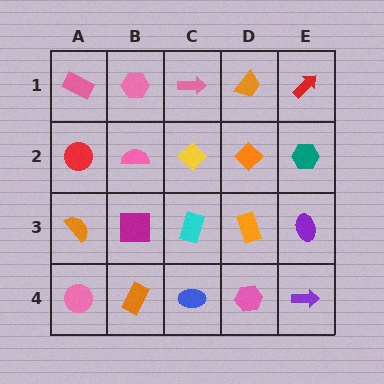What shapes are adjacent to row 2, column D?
An orange trapezoid (row 1, column D), an orange rectangle (row 3, column D), a yellow diamond (row 2, column C), a teal hexagon (row 2, column E).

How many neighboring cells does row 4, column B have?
3.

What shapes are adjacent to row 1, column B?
A pink semicircle (row 2, column B), a pink rectangle (row 1, column A), a pink arrow (row 1, column C).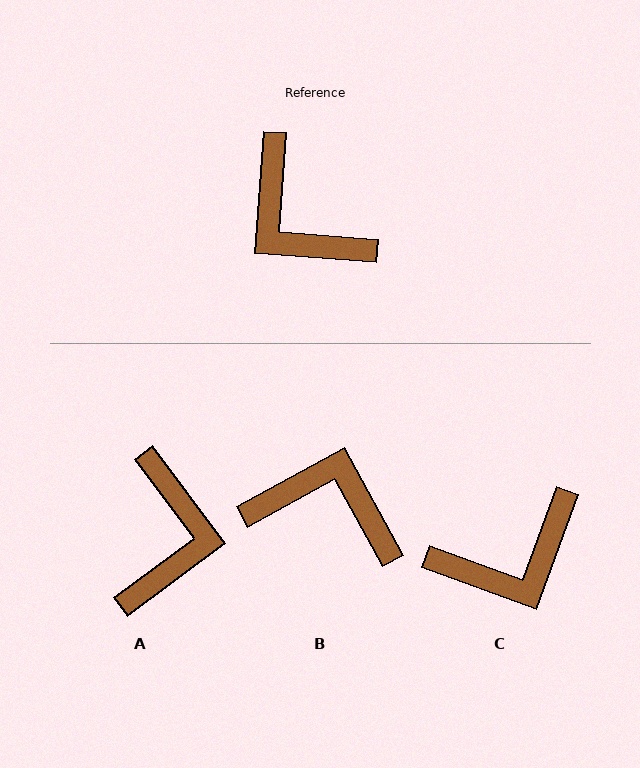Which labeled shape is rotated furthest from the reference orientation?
B, about 147 degrees away.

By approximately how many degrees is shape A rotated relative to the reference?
Approximately 131 degrees counter-clockwise.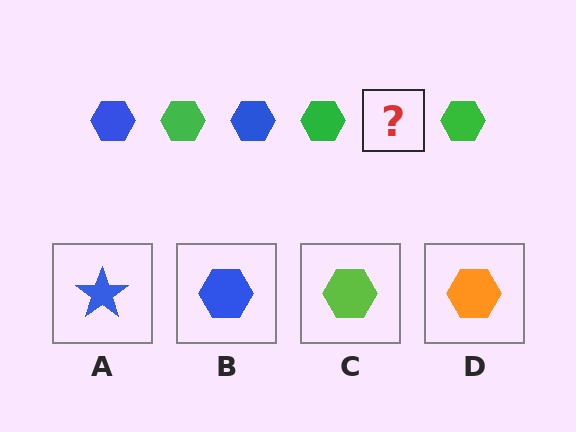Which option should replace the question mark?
Option B.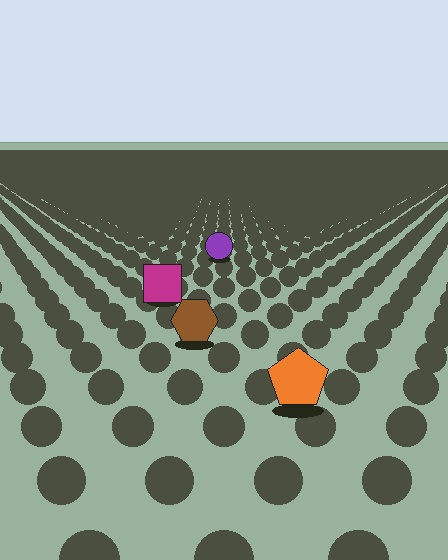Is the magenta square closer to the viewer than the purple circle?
Yes. The magenta square is closer — you can tell from the texture gradient: the ground texture is coarser near it.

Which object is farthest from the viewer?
The purple circle is farthest from the viewer. It appears smaller and the ground texture around it is denser.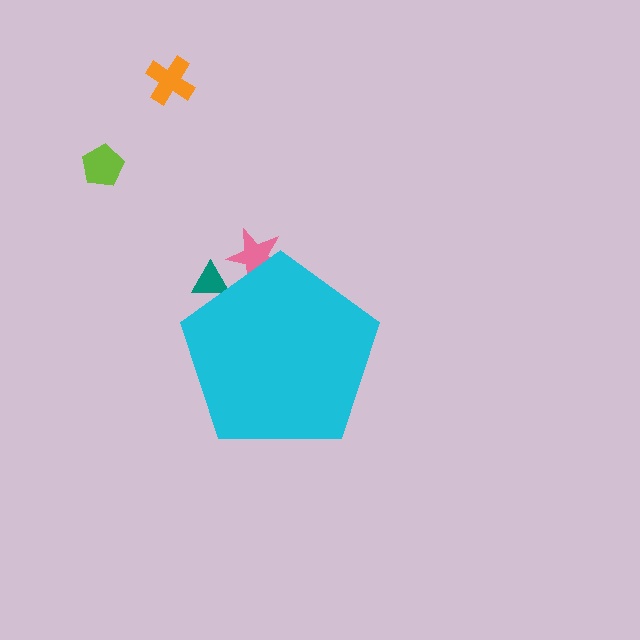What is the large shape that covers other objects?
A cyan pentagon.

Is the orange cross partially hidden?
No, the orange cross is fully visible.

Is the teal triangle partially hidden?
Yes, the teal triangle is partially hidden behind the cyan pentagon.